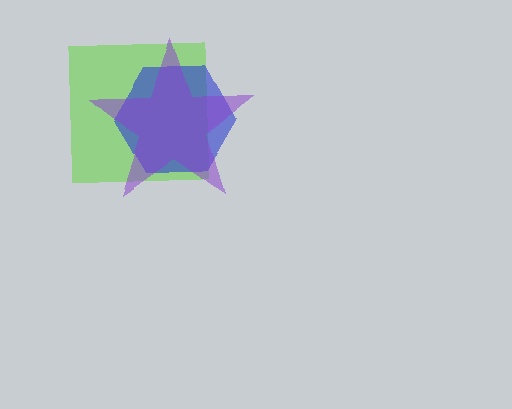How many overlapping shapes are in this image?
There are 3 overlapping shapes in the image.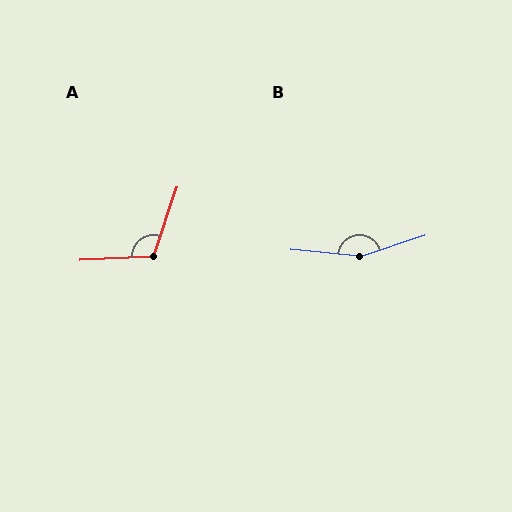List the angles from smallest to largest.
A (111°), B (156°).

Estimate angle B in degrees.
Approximately 156 degrees.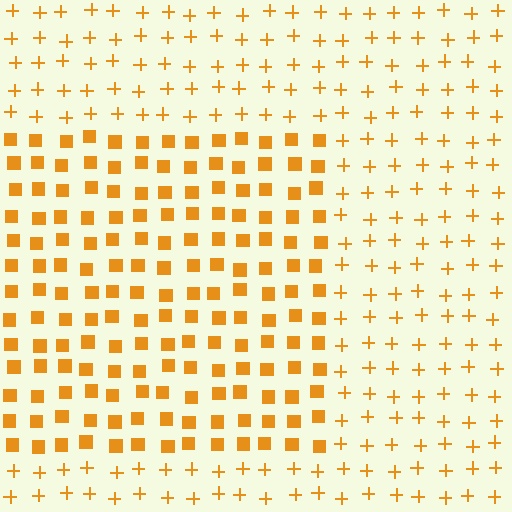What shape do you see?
I see a rectangle.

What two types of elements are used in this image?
The image uses squares inside the rectangle region and plus signs outside it.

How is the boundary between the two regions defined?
The boundary is defined by a change in element shape: squares inside vs. plus signs outside. All elements share the same color and spacing.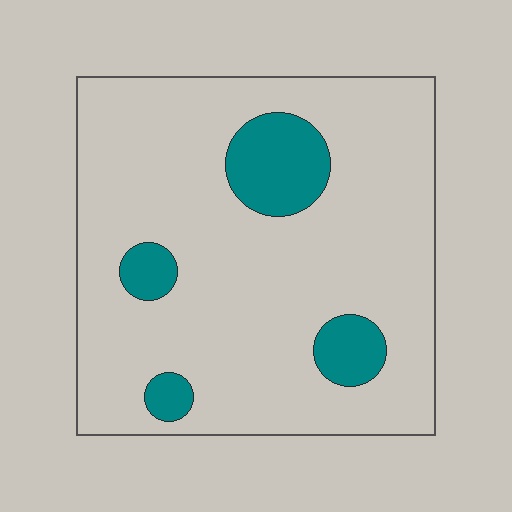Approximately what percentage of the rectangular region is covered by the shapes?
Approximately 15%.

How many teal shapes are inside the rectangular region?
4.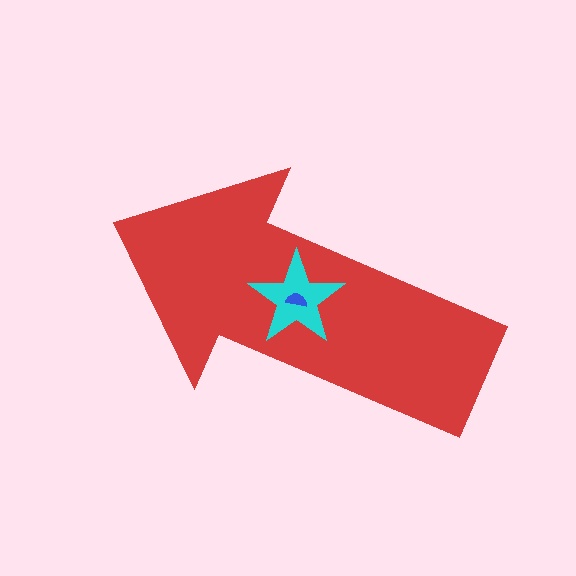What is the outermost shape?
The red arrow.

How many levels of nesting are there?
3.